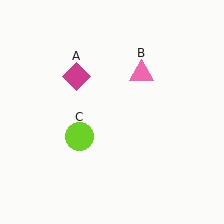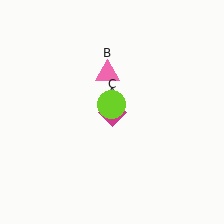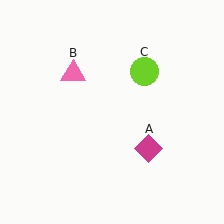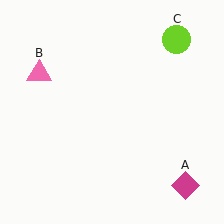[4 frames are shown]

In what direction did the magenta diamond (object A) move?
The magenta diamond (object A) moved down and to the right.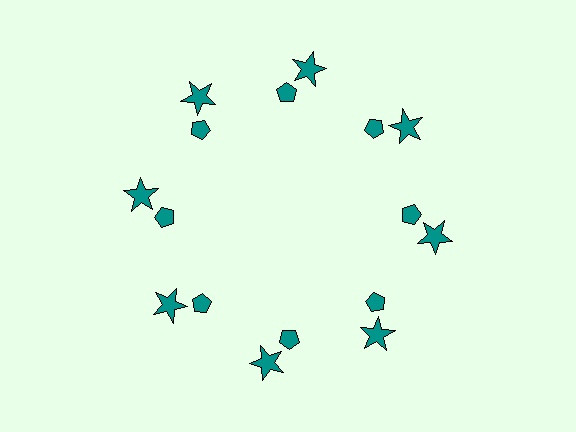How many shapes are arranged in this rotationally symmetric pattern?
There are 16 shapes, arranged in 8 groups of 2.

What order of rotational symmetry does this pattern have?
This pattern has 8-fold rotational symmetry.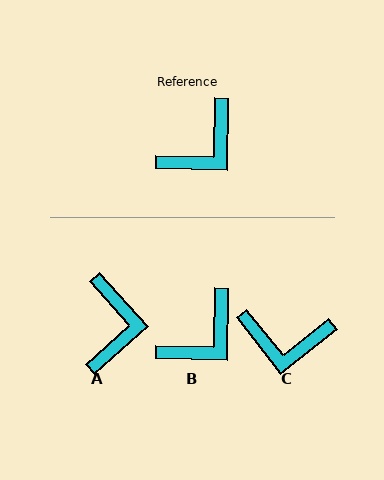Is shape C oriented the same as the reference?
No, it is off by about 51 degrees.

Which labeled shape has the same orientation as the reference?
B.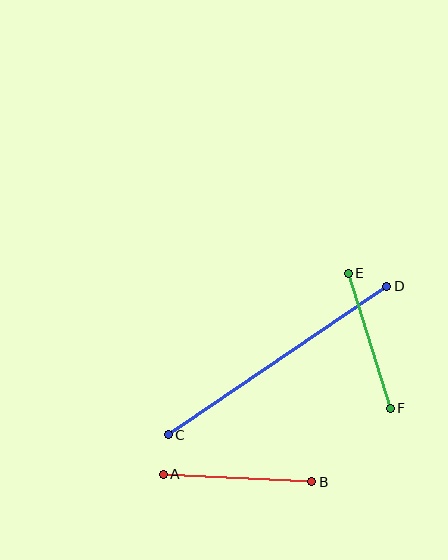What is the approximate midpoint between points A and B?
The midpoint is at approximately (238, 478) pixels.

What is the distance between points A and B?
The distance is approximately 148 pixels.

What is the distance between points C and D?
The distance is approximately 264 pixels.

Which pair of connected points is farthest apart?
Points C and D are farthest apart.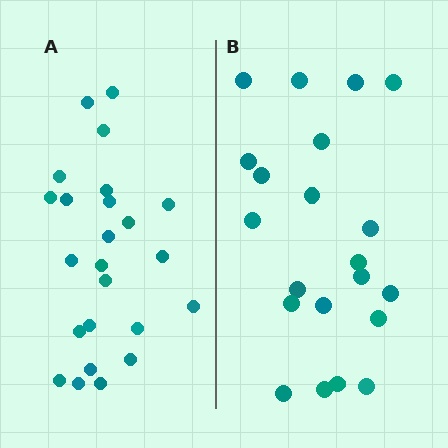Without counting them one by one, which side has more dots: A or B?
Region A (the left region) has more dots.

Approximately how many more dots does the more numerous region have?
Region A has just a few more — roughly 2 or 3 more dots than region B.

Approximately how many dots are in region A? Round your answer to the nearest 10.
About 20 dots. (The exact count is 24, which rounds to 20.)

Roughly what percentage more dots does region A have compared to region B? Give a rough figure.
About 15% more.